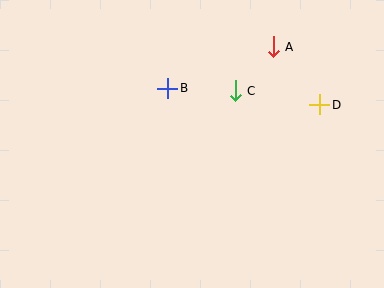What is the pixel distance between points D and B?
The distance between D and B is 153 pixels.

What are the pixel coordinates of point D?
Point D is at (320, 105).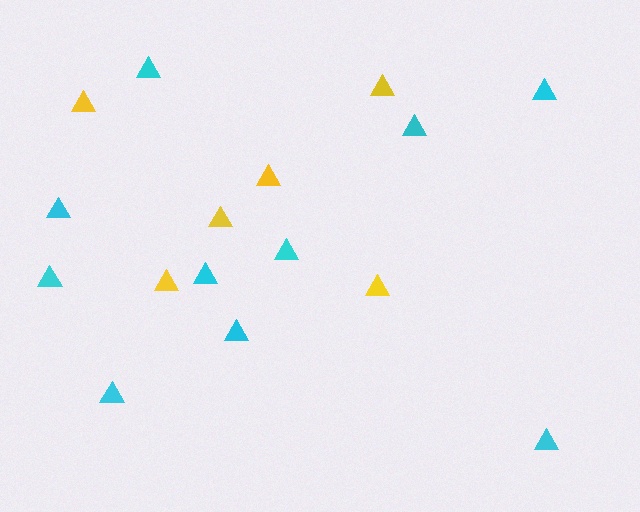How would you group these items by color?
There are 2 groups: one group of cyan triangles (10) and one group of yellow triangles (6).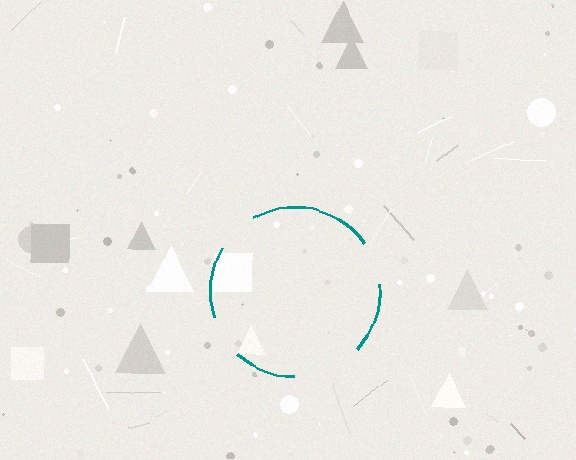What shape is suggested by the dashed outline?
The dashed outline suggests a circle.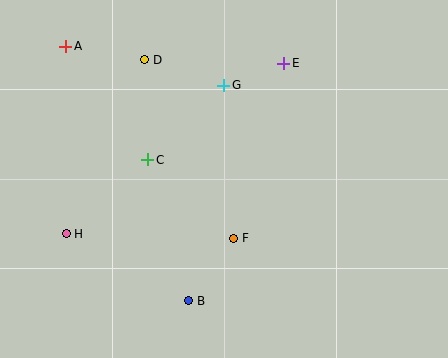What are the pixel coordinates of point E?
Point E is at (284, 63).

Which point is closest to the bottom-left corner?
Point H is closest to the bottom-left corner.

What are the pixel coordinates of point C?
Point C is at (148, 160).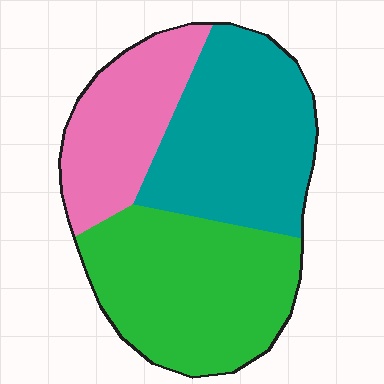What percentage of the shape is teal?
Teal takes up about three eighths (3/8) of the shape.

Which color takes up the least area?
Pink, at roughly 25%.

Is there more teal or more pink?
Teal.